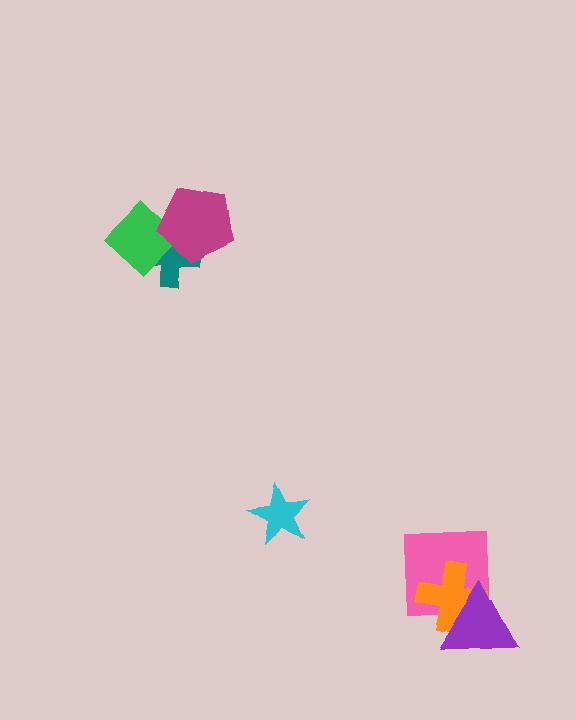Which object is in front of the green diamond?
The magenta pentagon is in front of the green diamond.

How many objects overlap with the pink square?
2 objects overlap with the pink square.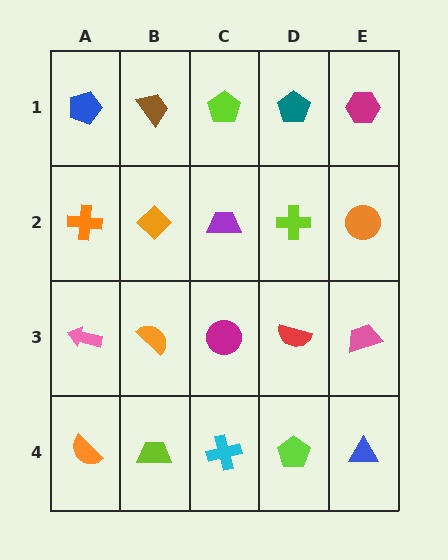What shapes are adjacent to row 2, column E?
A magenta hexagon (row 1, column E), a pink trapezoid (row 3, column E), a lime cross (row 2, column D).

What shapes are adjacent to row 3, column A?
An orange cross (row 2, column A), an orange semicircle (row 4, column A), an orange semicircle (row 3, column B).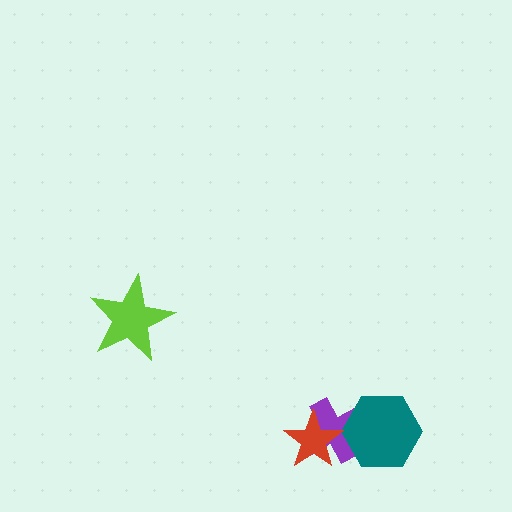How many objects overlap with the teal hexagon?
1 object overlaps with the teal hexagon.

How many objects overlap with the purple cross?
2 objects overlap with the purple cross.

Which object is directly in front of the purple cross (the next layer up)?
The teal hexagon is directly in front of the purple cross.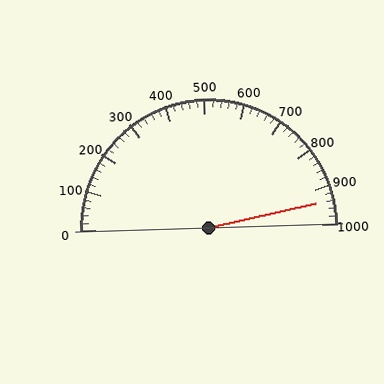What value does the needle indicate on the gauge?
The needle indicates approximately 940.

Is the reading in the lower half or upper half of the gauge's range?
The reading is in the upper half of the range (0 to 1000).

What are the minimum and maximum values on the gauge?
The gauge ranges from 0 to 1000.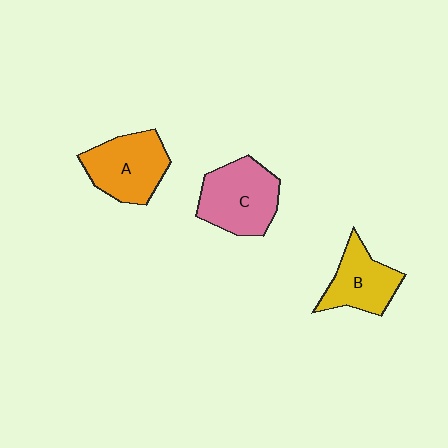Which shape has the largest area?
Shape C (pink).